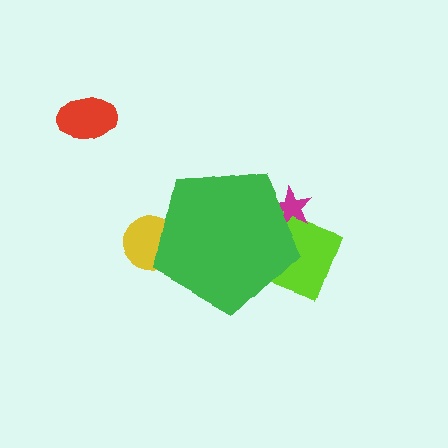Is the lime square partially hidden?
Yes, the lime square is partially hidden behind the green pentagon.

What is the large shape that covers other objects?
A green pentagon.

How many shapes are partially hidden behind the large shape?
3 shapes are partially hidden.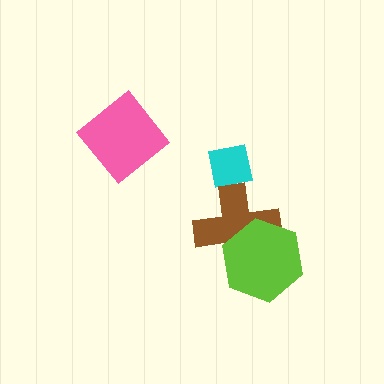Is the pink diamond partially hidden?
No, no other shape covers it.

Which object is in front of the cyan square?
The brown cross is in front of the cyan square.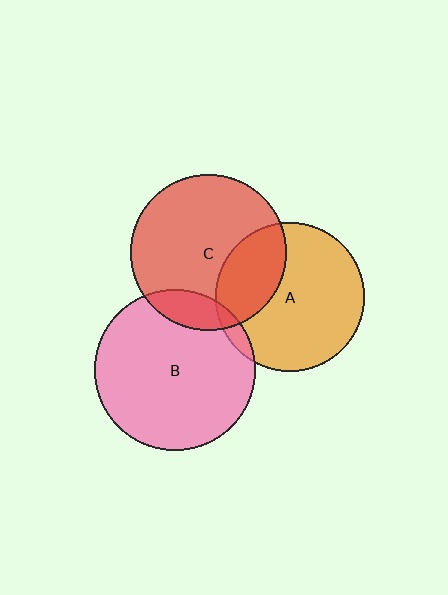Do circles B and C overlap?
Yes.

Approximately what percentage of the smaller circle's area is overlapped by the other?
Approximately 15%.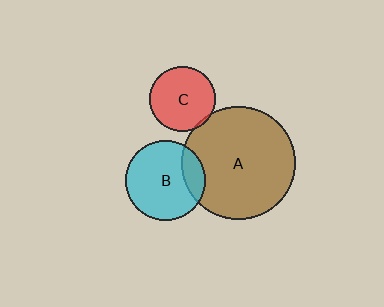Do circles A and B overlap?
Yes.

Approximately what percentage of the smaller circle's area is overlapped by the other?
Approximately 20%.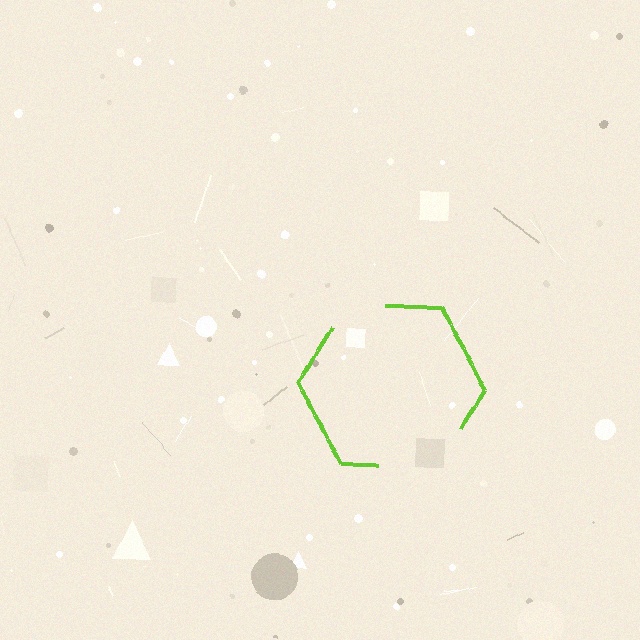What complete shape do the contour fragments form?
The contour fragments form a hexagon.